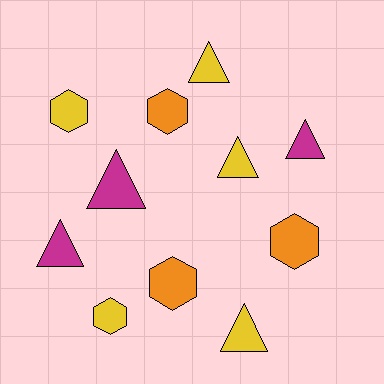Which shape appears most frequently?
Triangle, with 6 objects.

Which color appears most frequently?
Yellow, with 5 objects.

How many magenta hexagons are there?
There are no magenta hexagons.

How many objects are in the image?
There are 11 objects.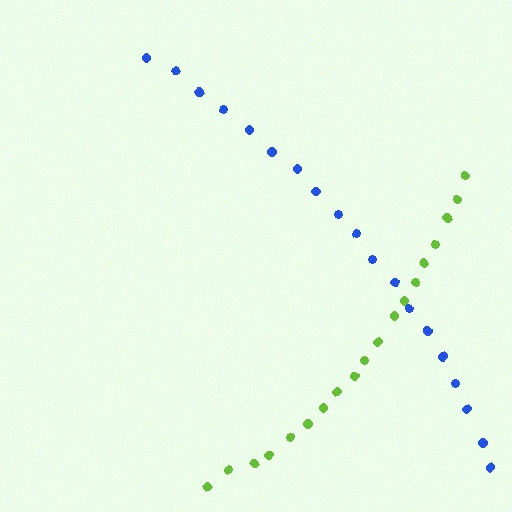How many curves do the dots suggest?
There are 2 distinct paths.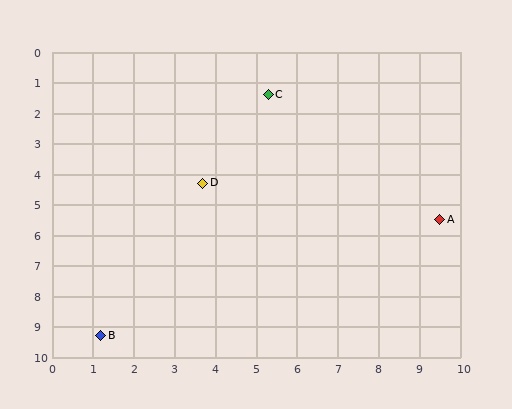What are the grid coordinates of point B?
Point B is at approximately (1.2, 9.3).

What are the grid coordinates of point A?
Point A is at approximately (9.5, 5.5).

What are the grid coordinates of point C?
Point C is at approximately (5.3, 1.4).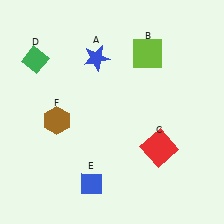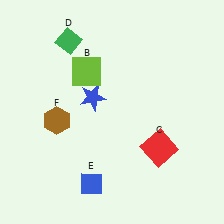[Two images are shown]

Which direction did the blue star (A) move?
The blue star (A) moved down.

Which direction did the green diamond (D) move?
The green diamond (D) moved right.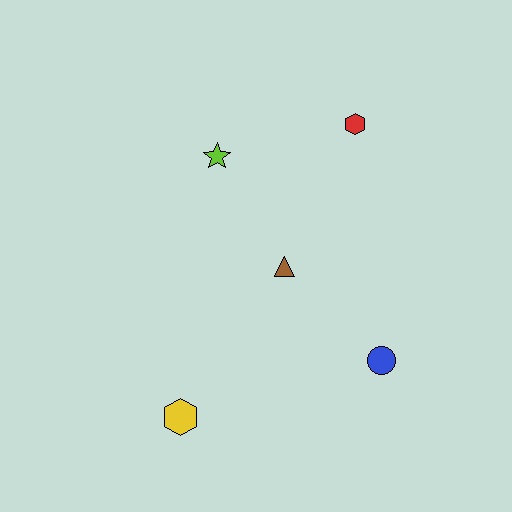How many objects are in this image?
There are 5 objects.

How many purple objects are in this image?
There are no purple objects.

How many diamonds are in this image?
There are no diamonds.